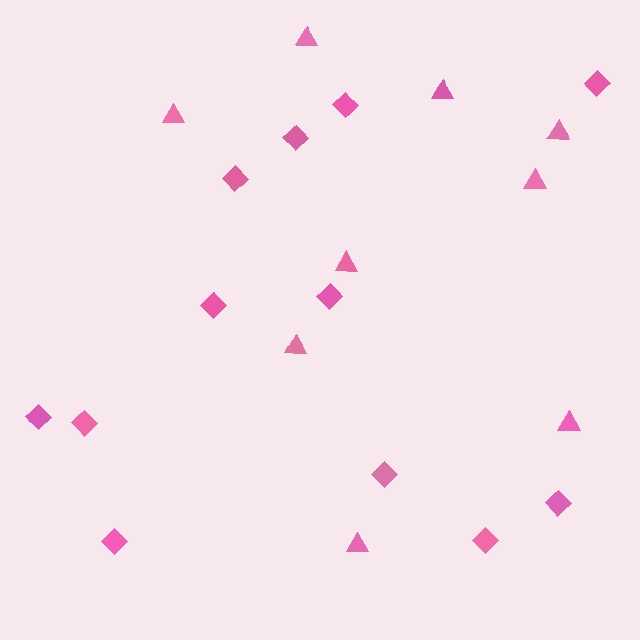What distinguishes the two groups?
There are 2 groups: one group of diamonds (12) and one group of triangles (9).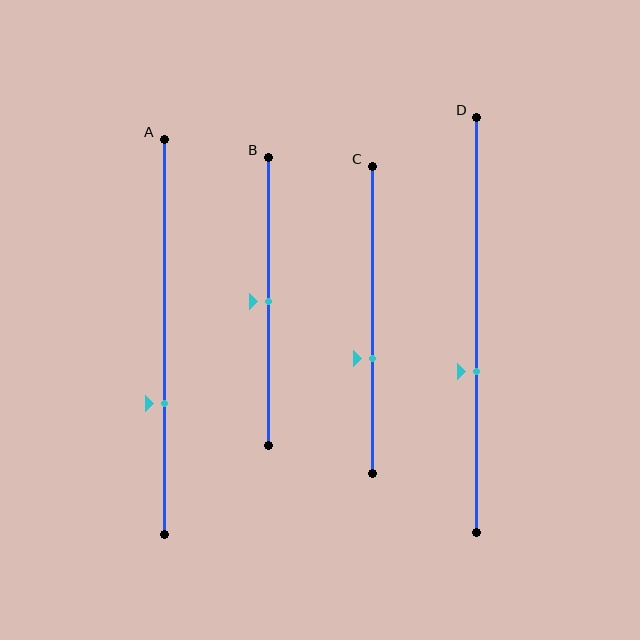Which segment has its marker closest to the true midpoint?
Segment B has its marker closest to the true midpoint.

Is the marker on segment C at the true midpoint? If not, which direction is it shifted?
No, the marker on segment C is shifted downward by about 13% of the segment length.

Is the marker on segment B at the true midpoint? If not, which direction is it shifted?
Yes, the marker on segment B is at the true midpoint.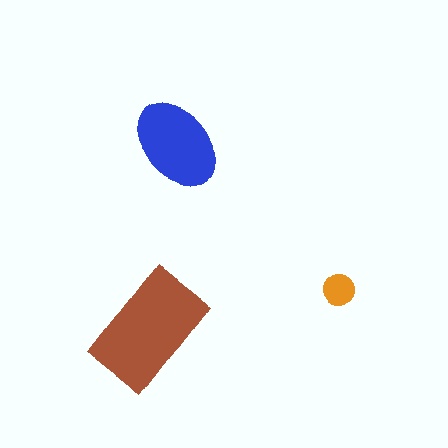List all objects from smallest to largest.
The orange circle, the blue ellipse, the brown rectangle.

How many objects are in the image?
There are 3 objects in the image.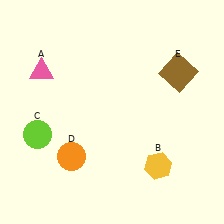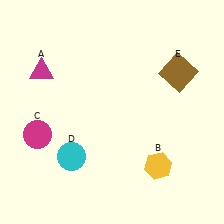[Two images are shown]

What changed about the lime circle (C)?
In Image 1, C is lime. In Image 2, it changed to magenta.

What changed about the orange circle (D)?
In Image 1, D is orange. In Image 2, it changed to cyan.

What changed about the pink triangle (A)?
In Image 1, A is pink. In Image 2, it changed to magenta.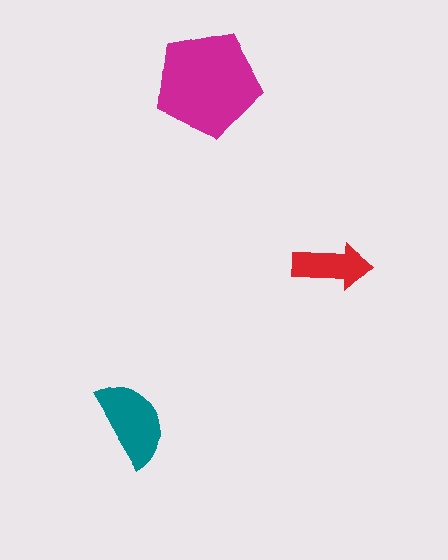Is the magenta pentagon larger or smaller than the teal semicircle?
Larger.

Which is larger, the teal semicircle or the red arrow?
The teal semicircle.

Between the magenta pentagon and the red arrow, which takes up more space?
The magenta pentagon.